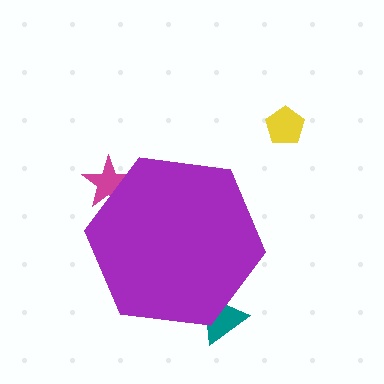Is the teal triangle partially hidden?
Yes, the teal triangle is partially hidden behind the purple hexagon.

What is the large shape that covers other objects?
A purple hexagon.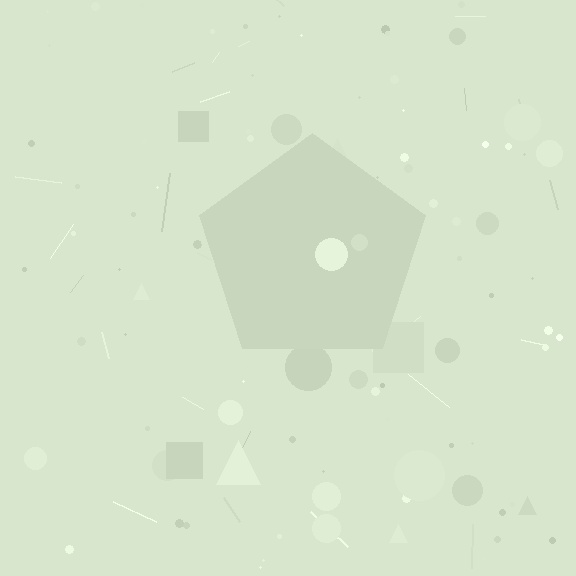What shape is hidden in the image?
A pentagon is hidden in the image.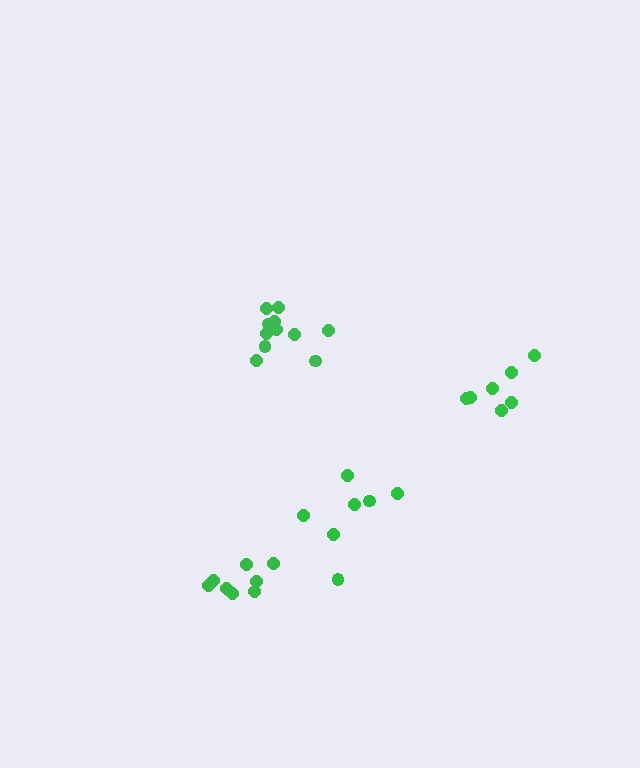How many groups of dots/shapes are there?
There are 4 groups.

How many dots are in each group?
Group 1: 8 dots, Group 2: 11 dots, Group 3: 7 dots, Group 4: 7 dots (33 total).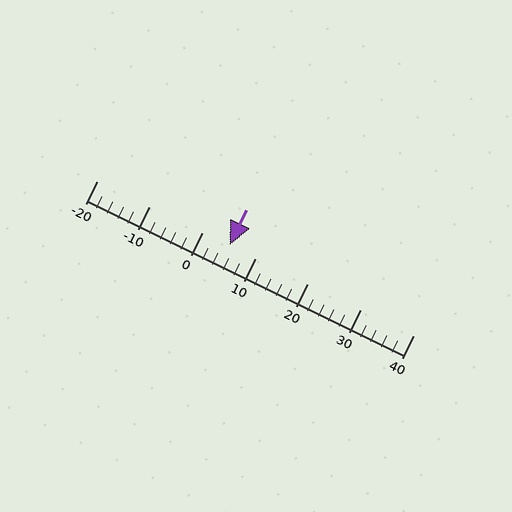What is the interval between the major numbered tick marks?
The major tick marks are spaced 10 units apart.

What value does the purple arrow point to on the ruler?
The purple arrow points to approximately 5.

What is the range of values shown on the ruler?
The ruler shows values from -20 to 40.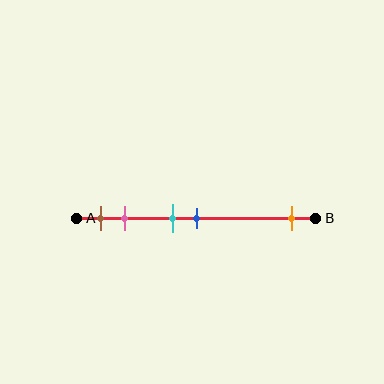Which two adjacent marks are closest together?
The cyan and blue marks are the closest adjacent pair.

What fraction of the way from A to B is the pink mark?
The pink mark is approximately 20% (0.2) of the way from A to B.